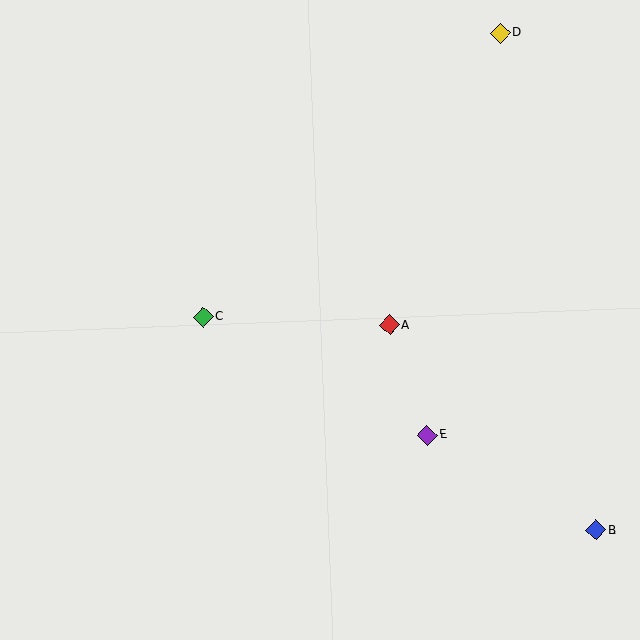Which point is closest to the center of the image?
Point A at (390, 325) is closest to the center.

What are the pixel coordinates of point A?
Point A is at (390, 325).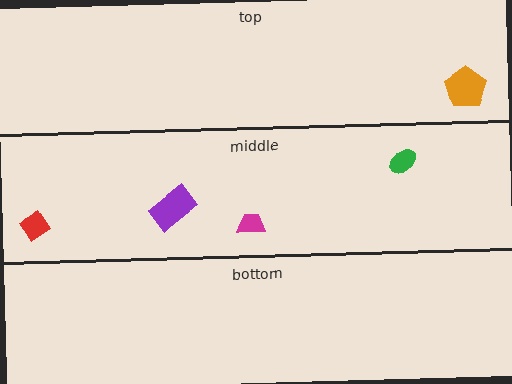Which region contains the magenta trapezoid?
The middle region.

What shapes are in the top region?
The orange pentagon.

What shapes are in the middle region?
The purple rectangle, the red diamond, the magenta trapezoid, the green ellipse.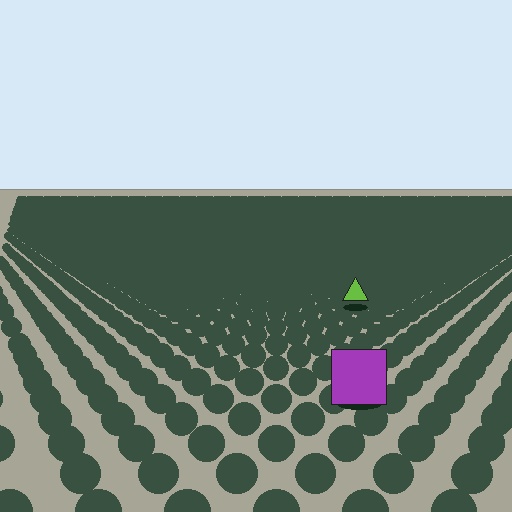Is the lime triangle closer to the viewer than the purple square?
No. The purple square is closer — you can tell from the texture gradient: the ground texture is coarser near it.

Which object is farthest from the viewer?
The lime triangle is farthest from the viewer. It appears smaller and the ground texture around it is denser.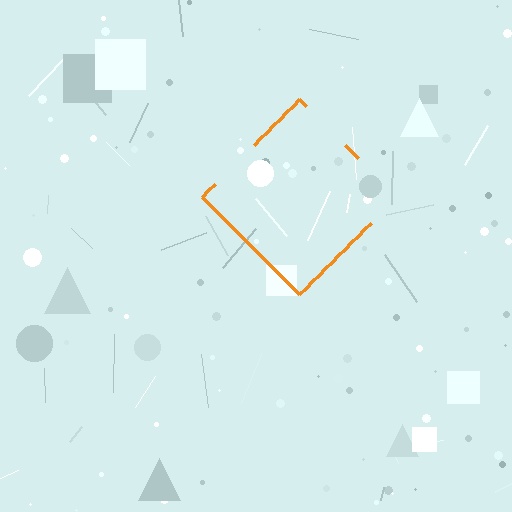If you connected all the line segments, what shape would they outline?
They would outline a diamond.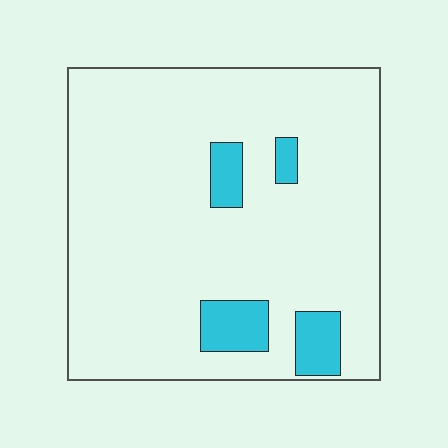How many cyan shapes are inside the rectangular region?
4.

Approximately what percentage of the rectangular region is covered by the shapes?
Approximately 10%.